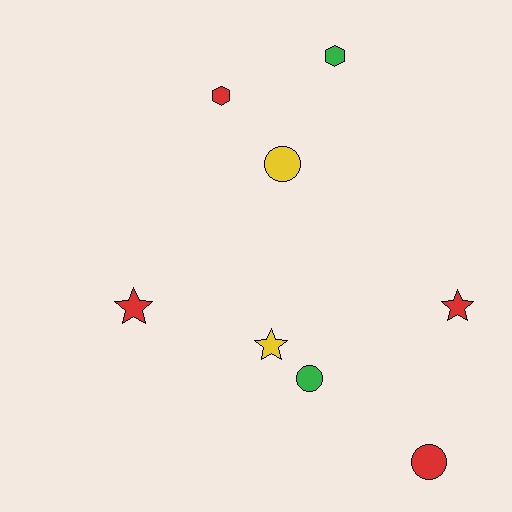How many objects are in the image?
There are 8 objects.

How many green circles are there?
There is 1 green circle.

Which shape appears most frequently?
Star, with 3 objects.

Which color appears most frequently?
Red, with 4 objects.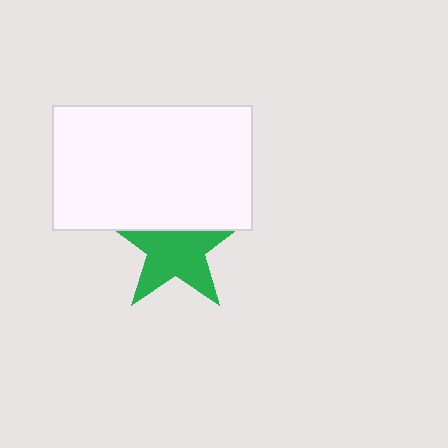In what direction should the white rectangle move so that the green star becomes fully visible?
The white rectangle should move up. That is the shortest direction to clear the overlap and leave the green star fully visible.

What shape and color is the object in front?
The object in front is a white rectangle.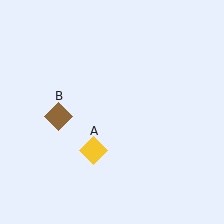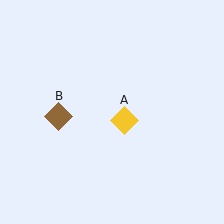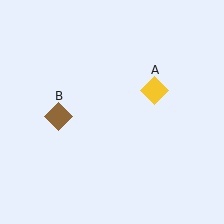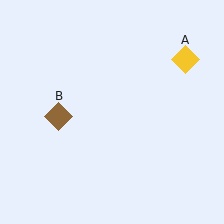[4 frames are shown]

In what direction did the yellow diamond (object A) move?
The yellow diamond (object A) moved up and to the right.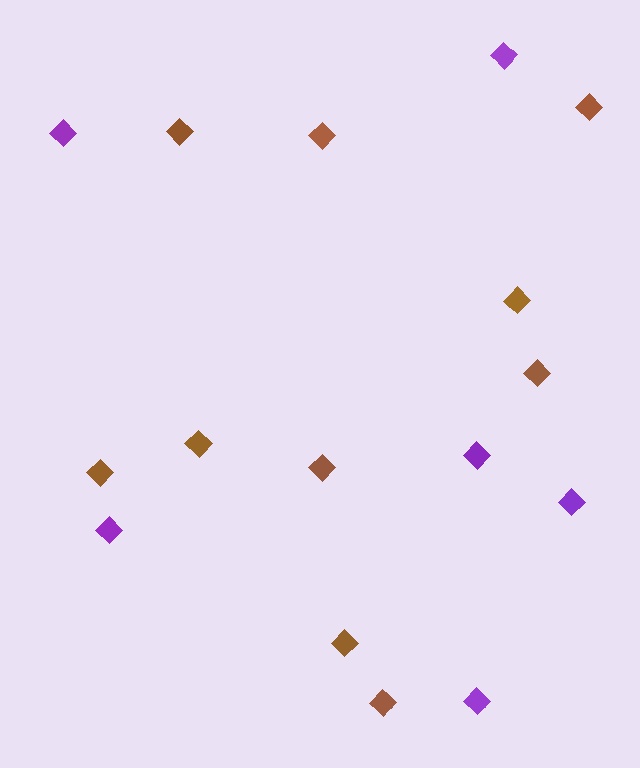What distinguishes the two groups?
There are 2 groups: one group of purple diamonds (6) and one group of brown diamonds (10).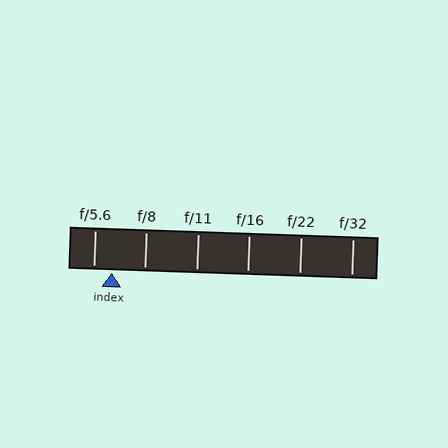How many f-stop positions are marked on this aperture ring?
There are 6 f-stop positions marked.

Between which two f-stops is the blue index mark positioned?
The index mark is between f/5.6 and f/8.